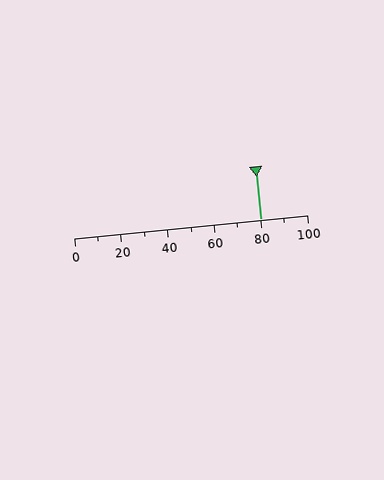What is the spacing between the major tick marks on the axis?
The major ticks are spaced 20 apart.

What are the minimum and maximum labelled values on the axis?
The axis runs from 0 to 100.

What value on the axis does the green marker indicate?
The marker indicates approximately 80.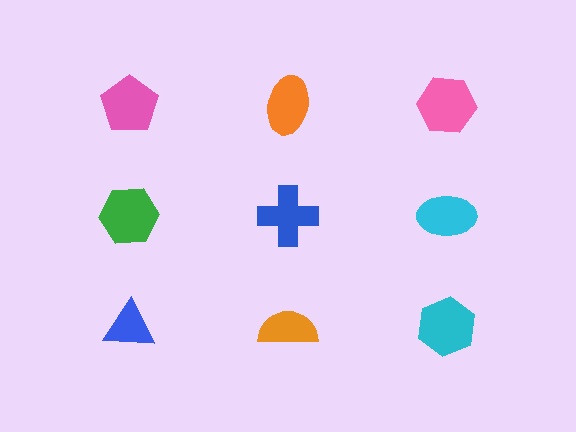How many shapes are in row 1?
3 shapes.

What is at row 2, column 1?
A green hexagon.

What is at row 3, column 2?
An orange semicircle.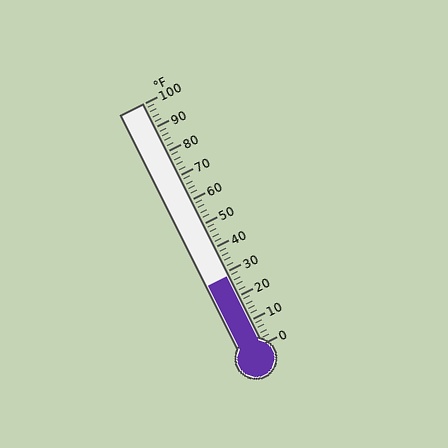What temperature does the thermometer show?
The thermometer shows approximately 28°F.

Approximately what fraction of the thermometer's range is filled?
The thermometer is filled to approximately 30% of its range.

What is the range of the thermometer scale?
The thermometer scale ranges from 0°F to 100°F.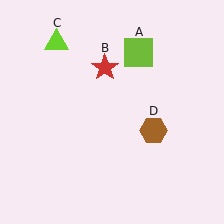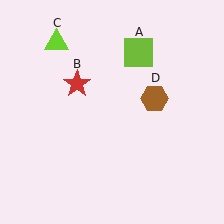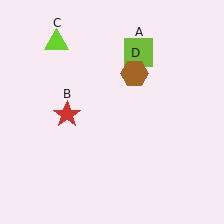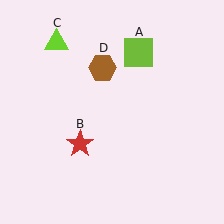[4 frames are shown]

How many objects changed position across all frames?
2 objects changed position: red star (object B), brown hexagon (object D).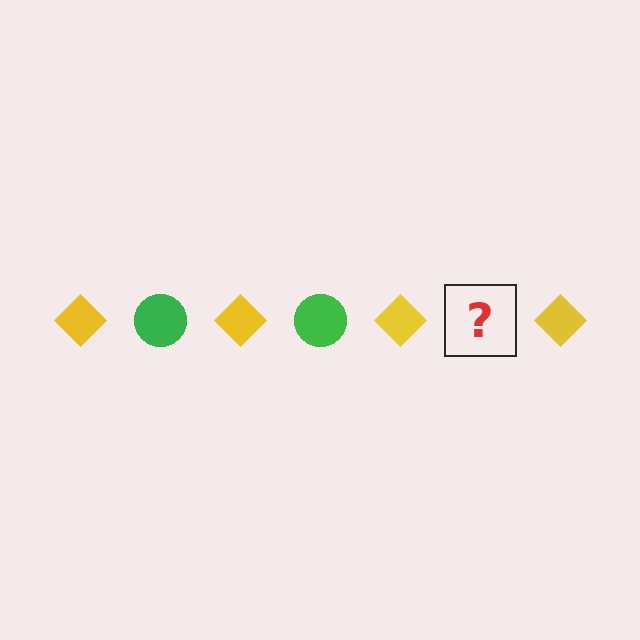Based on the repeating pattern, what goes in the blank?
The blank should be a green circle.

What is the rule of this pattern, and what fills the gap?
The rule is that the pattern alternates between yellow diamond and green circle. The gap should be filled with a green circle.